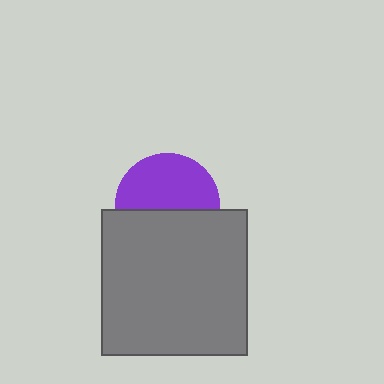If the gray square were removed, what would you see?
You would see the complete purple circle.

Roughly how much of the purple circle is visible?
About half of it is visible (roughly 55%).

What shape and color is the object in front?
The object in front is a gray square.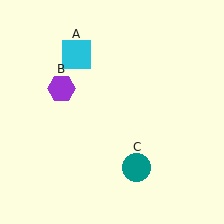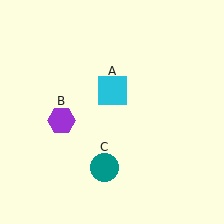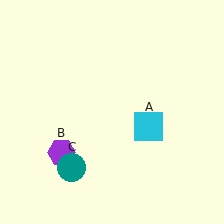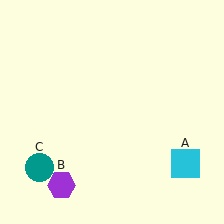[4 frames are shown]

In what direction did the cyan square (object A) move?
The cyan square (object A) moved down and to the right.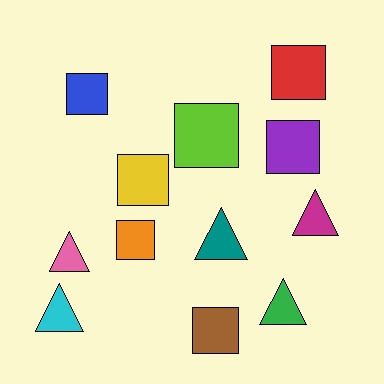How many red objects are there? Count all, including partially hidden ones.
There is 1 red object.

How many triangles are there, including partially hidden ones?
There are 5 triangles.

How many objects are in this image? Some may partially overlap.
There are 12 objects.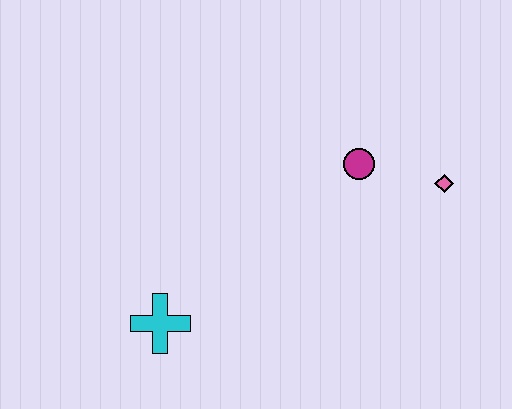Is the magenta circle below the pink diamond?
No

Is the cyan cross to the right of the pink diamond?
No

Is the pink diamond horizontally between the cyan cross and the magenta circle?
No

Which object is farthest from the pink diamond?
The cyan cross is farthest from the pink diamond.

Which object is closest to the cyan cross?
The magenta circle is closest to the cyan cross.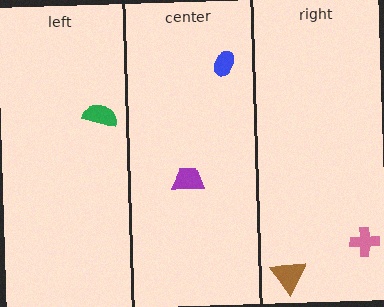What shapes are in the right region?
The pink cross, the brown triangle.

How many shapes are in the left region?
1.